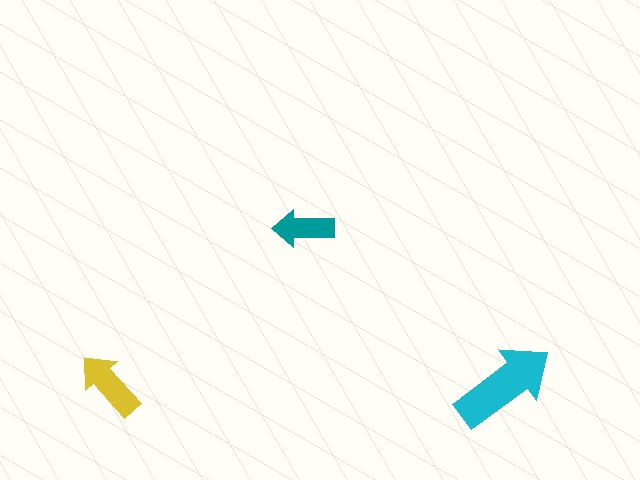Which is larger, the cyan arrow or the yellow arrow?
The cyan one.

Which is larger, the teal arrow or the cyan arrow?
The cyan one.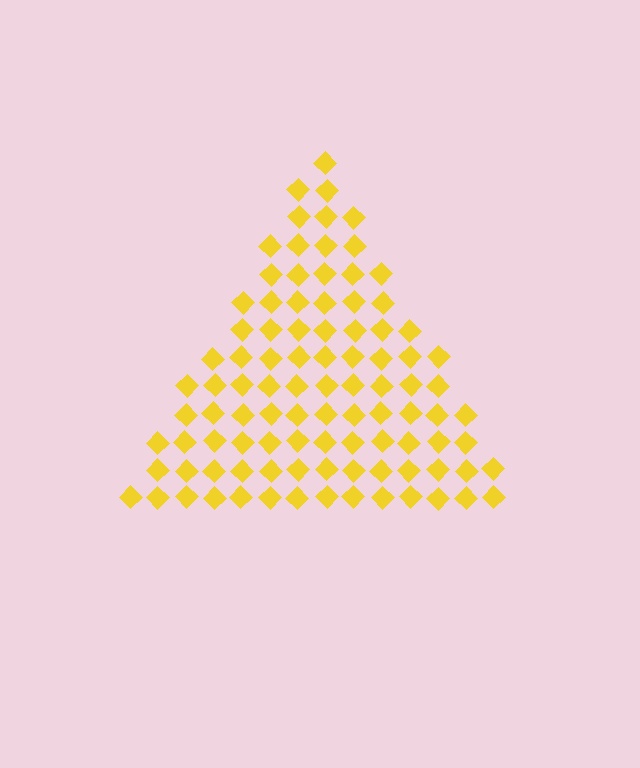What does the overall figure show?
The overall figure shows a triangle.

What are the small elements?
The small elements are diamonds.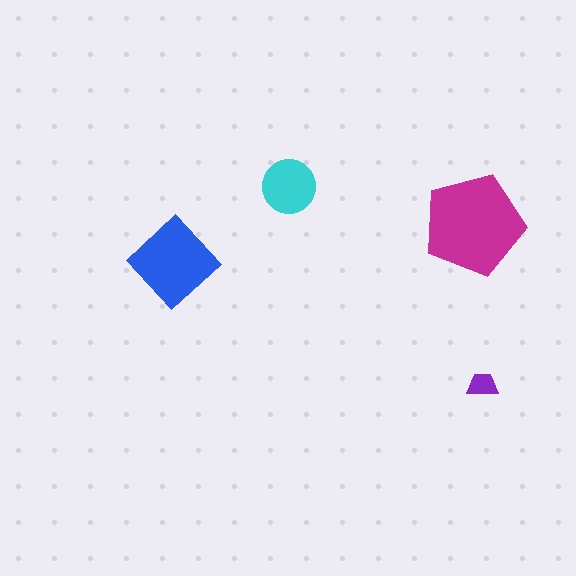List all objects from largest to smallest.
The magenta pentagon, the blue diamond, the cyan circle, the purple trapezoid.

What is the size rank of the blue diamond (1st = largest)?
2nd.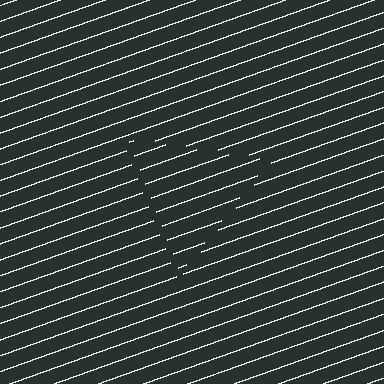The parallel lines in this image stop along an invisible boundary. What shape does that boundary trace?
An illusory triangle. The interior of the shape contains the same grating, shifted by half a period — the contour is defined by the phase discontinuity where line-ends from the inner and outer gratings abut.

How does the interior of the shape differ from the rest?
The interior of the shape contains the same grating, shifted by half a period — the contour is defined by the phase discontinuity where line-ends from the inner and outer gratings abut.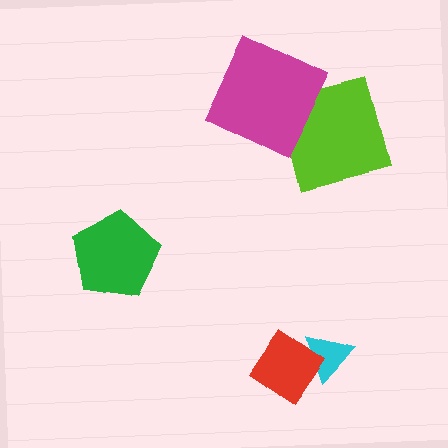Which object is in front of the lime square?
The magenta square is in front of the lime square.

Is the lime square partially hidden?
Yes, it is partially covered by another shape.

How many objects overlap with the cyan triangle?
1 object overlaps with the cyan triangle.